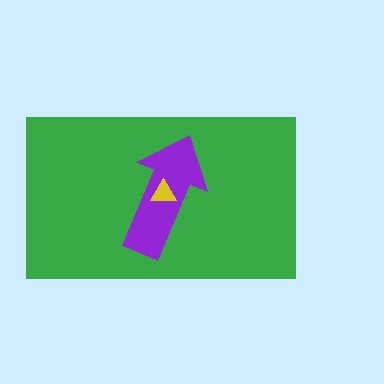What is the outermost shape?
The green rectangle.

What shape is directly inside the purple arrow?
The yellow triangle.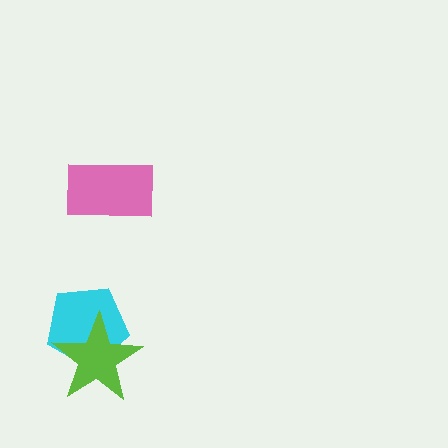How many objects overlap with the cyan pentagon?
1 object overlaps with the cyan pentagon.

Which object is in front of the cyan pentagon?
The lime star is in front of the cyan pentagon.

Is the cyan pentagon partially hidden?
Yes, it is partially covered by another shape.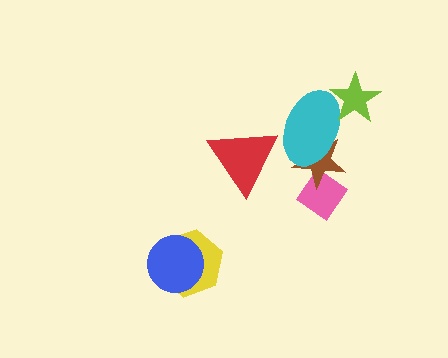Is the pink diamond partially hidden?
Yes, it is partially covered by another shape.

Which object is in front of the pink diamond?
The brown star is in front of the pink diamond.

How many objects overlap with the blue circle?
1 object overlaps with the blue circle.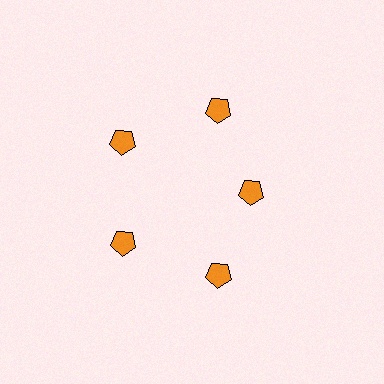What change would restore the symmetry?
The symmetry would be restored by moving it outward, back onto the ring so that all 5 pentagons sit at equal angles and equal distance from the center.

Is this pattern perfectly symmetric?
No. The 5 orange pentagons are arranged in a ring, but one element near the 3 o'clock position is pulled inward toward the center, breaking the 5-fold rotational symmetry.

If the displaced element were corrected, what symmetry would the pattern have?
It would have 5-fold rotational symmetry — the pattern would map onto itself every 72 degrees.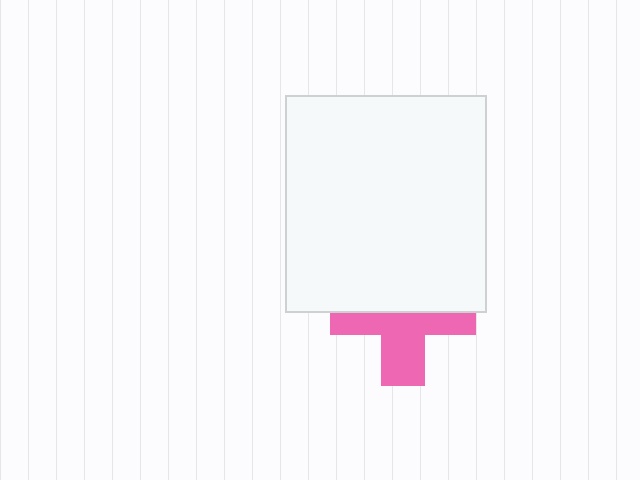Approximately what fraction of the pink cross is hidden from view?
Roughly 50% of the pink cross is hidden behind the white rectangle.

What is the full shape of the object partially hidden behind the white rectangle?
The partially hidden object is a pink cross.